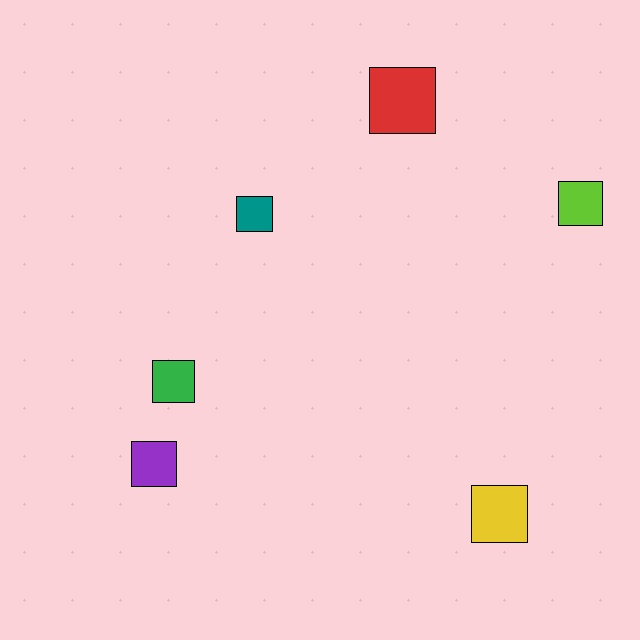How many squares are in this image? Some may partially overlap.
There are 6 squares.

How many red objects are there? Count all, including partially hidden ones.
There is 1 red object.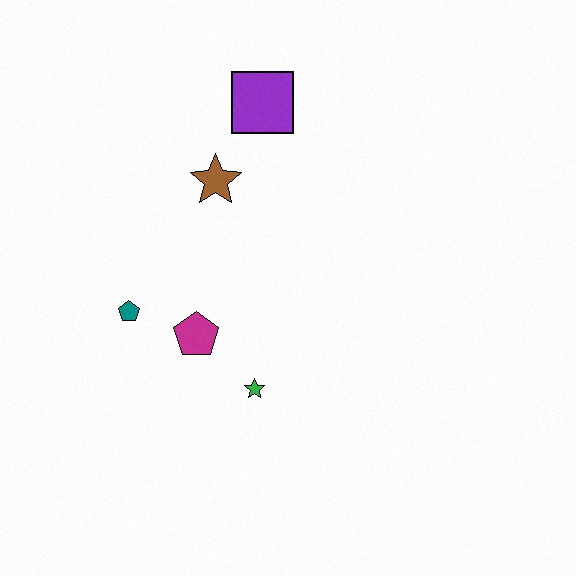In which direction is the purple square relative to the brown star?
The purple square is above the brown star.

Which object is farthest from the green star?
The purple square is farthest from the green star.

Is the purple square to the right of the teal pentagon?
Yes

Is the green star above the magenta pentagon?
No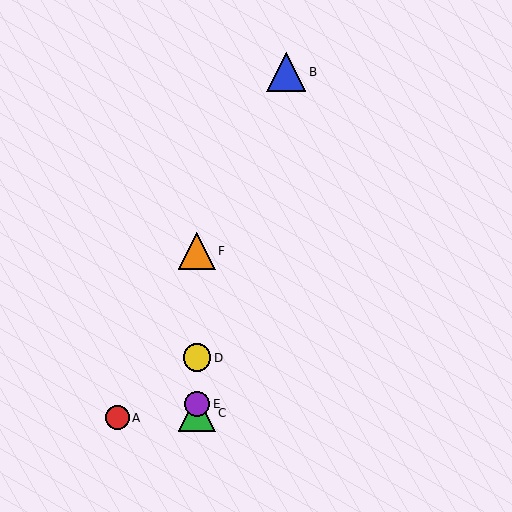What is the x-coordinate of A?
Object A is at x≈117.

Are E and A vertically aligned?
No, E is at x≈197 and A is at x≈117.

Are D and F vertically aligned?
Yes, both are at x≈197.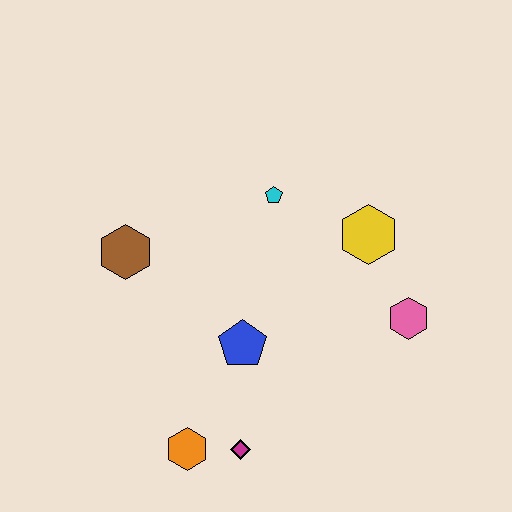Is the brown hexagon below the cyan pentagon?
Yes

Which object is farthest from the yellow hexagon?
The orange hexagon is farthest from the yellow hexagon.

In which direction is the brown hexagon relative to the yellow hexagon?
The brown hexagon is to the left of the yellow hexagon.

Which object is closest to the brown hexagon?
The blue pentagon is closest to the brown hexagon.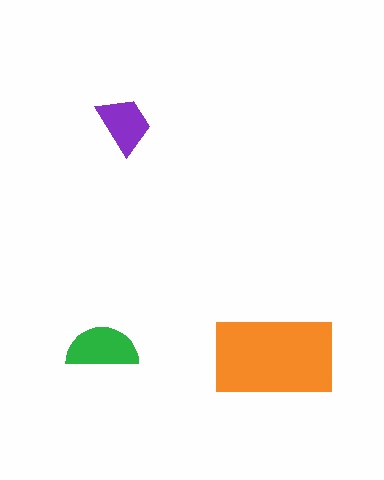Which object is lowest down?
The orange rectangle is bottommost.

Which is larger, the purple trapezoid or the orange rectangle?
The orange rectangle.